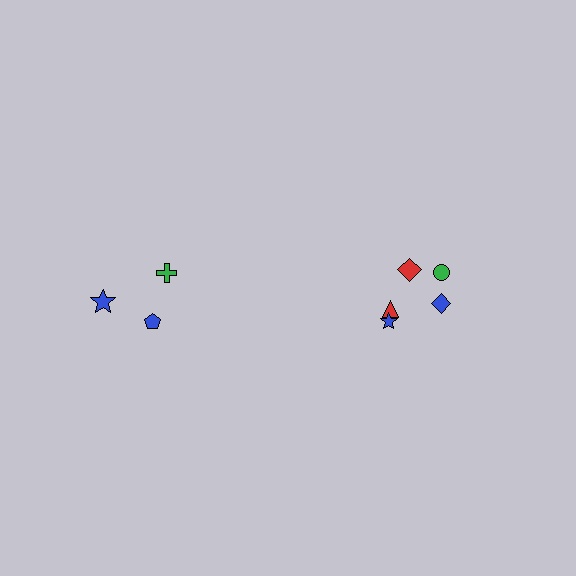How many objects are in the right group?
There are 5 objects.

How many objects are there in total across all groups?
There are 8 objects.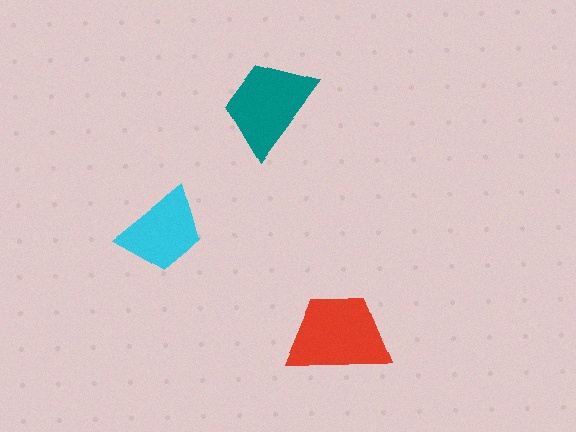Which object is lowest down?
The red trapezoid is bottommost.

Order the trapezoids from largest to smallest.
the red one, the teal one, the cyan one.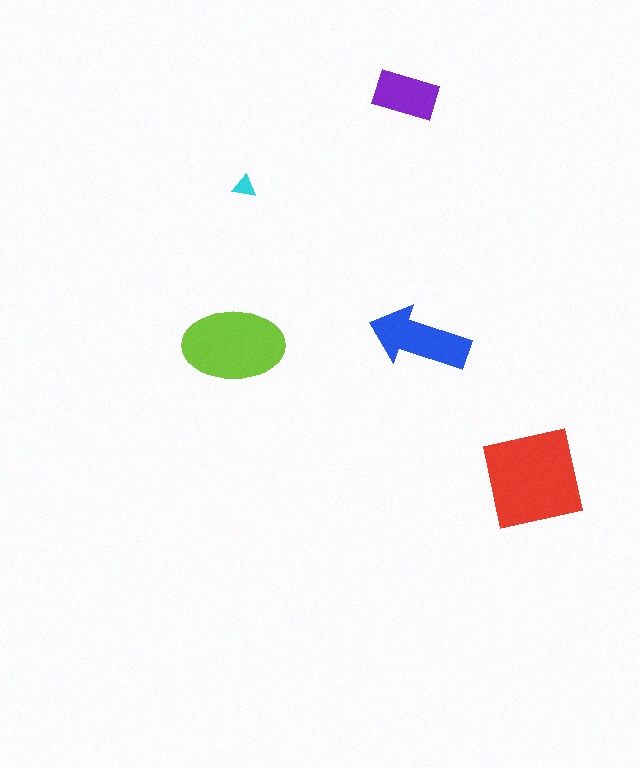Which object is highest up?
The purple rectangle is topmost.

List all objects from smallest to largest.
The cyan triangle, the purple rectangle, the blue arrow, the lime ellipse, the red square.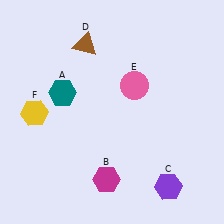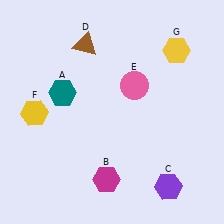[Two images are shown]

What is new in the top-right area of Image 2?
A yellow hexagon (G) was added in the top-right area of Image 2.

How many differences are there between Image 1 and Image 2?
There is 1 difference between the two images.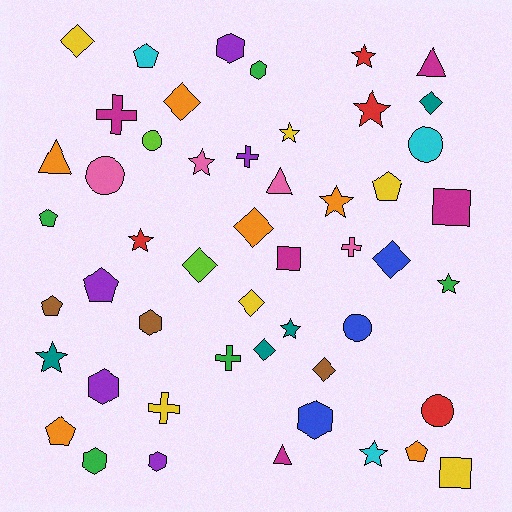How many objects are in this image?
There are 50 objects.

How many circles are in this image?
There are 5 circles.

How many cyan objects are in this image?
There are 3 cyan objects.